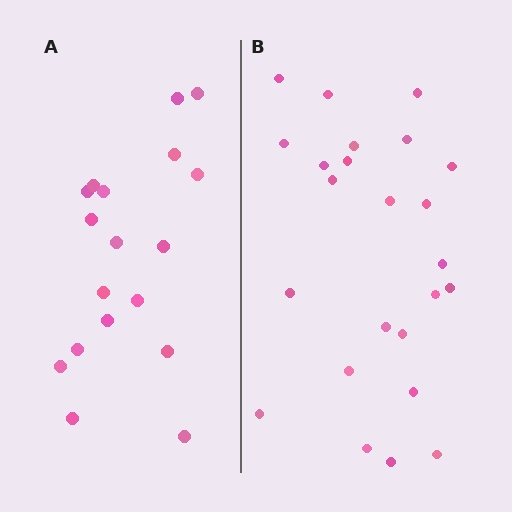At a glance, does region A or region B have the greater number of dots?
Region B (the right region) has more dots.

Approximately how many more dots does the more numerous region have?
Region B has about 6 more dots than region A.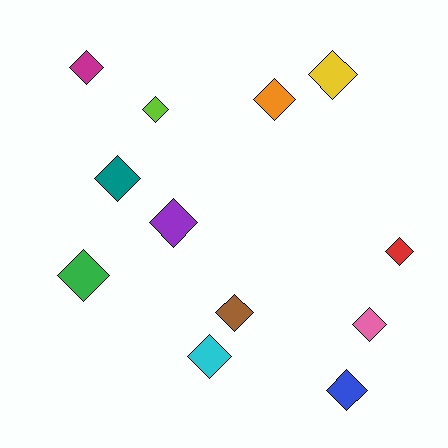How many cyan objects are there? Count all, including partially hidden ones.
There is 1 cyan object.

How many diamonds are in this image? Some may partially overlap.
There are 12 diamonds.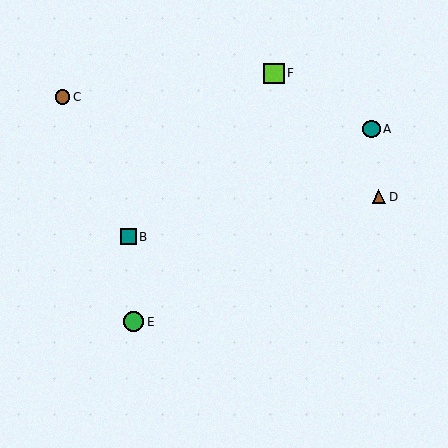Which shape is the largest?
The lime square (labeled F) is the largest.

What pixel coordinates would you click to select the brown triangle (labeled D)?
Click at (379, 197) to select the brown triangle D.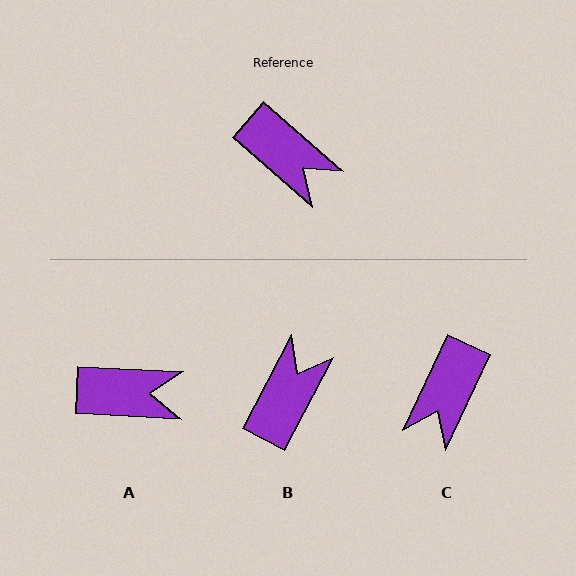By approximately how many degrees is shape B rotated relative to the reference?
Approximately 103 degrees counter-clockwise.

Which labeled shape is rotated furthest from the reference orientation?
B, about 103 degrees away.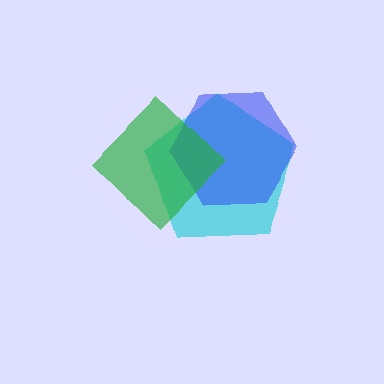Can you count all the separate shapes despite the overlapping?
Yes, there are 3 separate shapes.